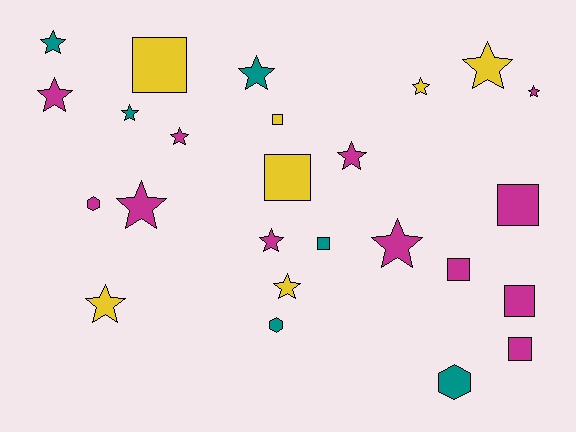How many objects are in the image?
There are 25 objects.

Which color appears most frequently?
Magenta, with 12 objects.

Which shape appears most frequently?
Star, with 14 objects.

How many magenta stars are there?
There are 7 magenta stars.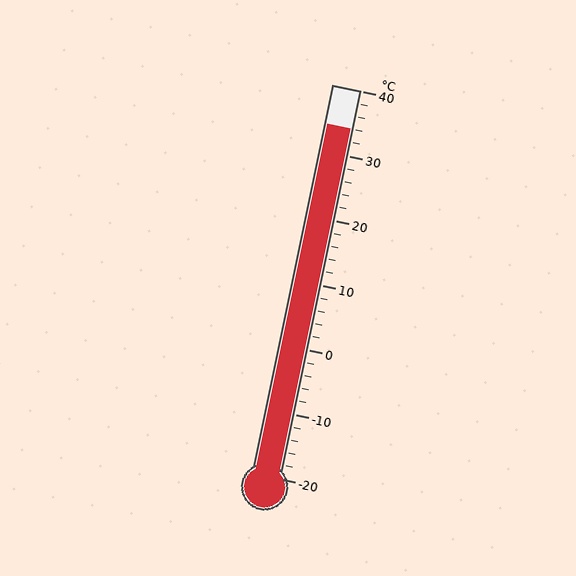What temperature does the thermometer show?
The thermometer shows approximately 34°C.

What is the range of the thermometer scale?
The thermometer scale ranges from -20°C to 40°C.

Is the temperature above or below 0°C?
The temperature is above 0°C.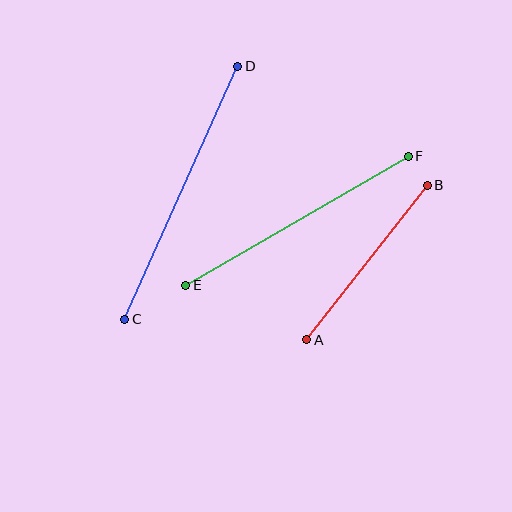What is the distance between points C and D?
The distance is approximately 277 pixels.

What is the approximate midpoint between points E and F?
The midpoint is at approximately (297, 221) pixels.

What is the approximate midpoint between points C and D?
The midpoint is at approximately (181, 193) pixels.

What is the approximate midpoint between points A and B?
The midpoint is at approximately (367, 263) pixels.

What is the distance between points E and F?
The distance is approximately 257 pixels.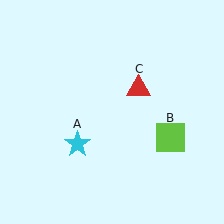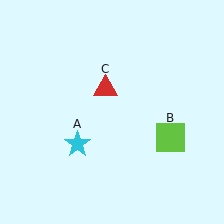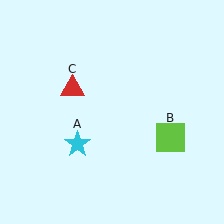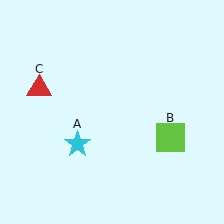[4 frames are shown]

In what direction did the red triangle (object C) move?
The red triangle (object C) moved left.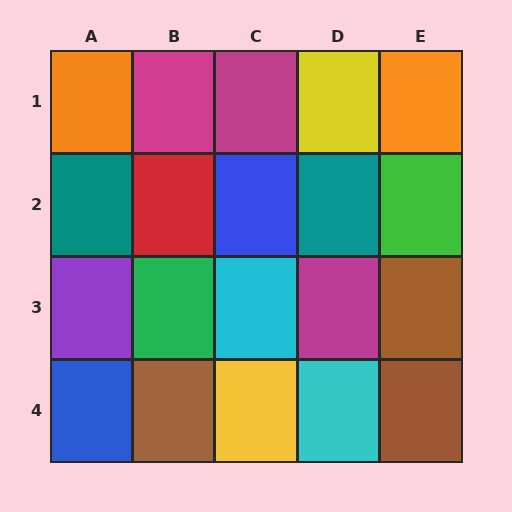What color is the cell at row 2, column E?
Green.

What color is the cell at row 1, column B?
Magenta.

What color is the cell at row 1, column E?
Orange.